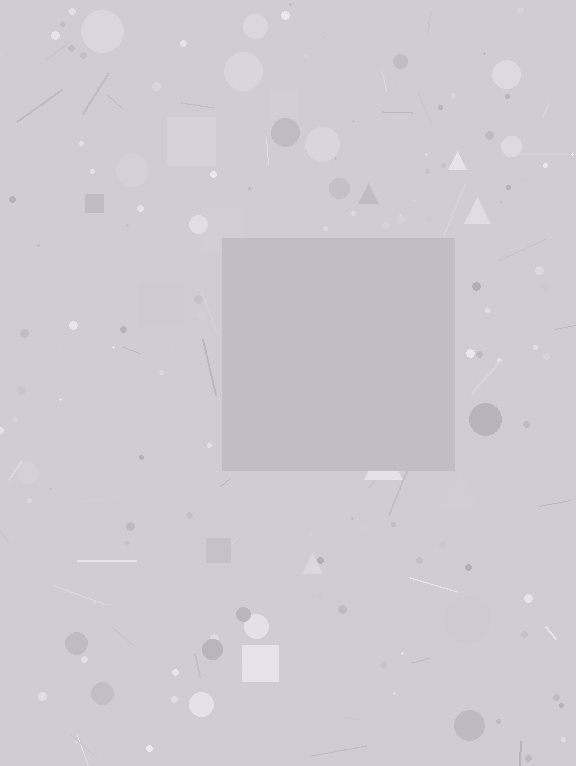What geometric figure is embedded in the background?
A square is embedded in the background.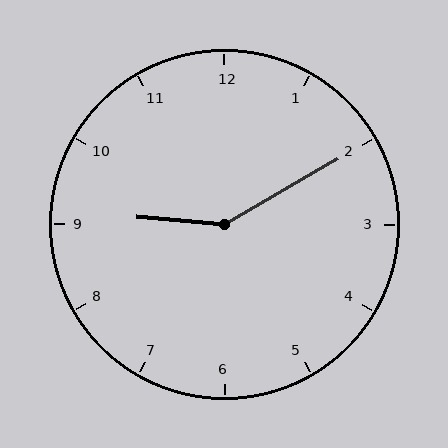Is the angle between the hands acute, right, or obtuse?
It is obtuse.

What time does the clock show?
9:10.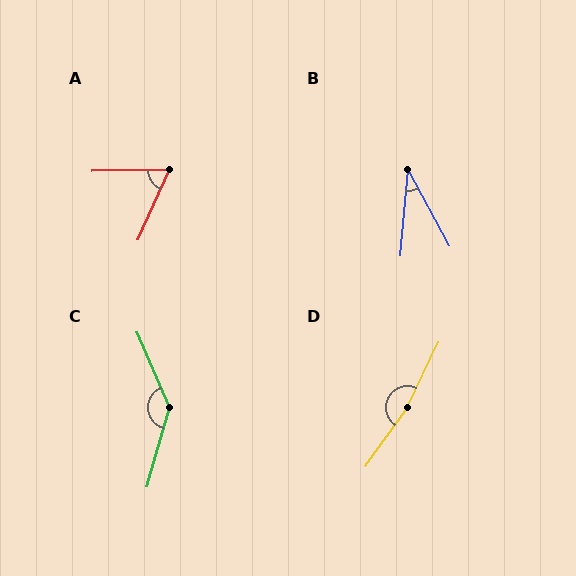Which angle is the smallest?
B, at approximately 33 degrees.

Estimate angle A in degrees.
Approximately 64 degrees.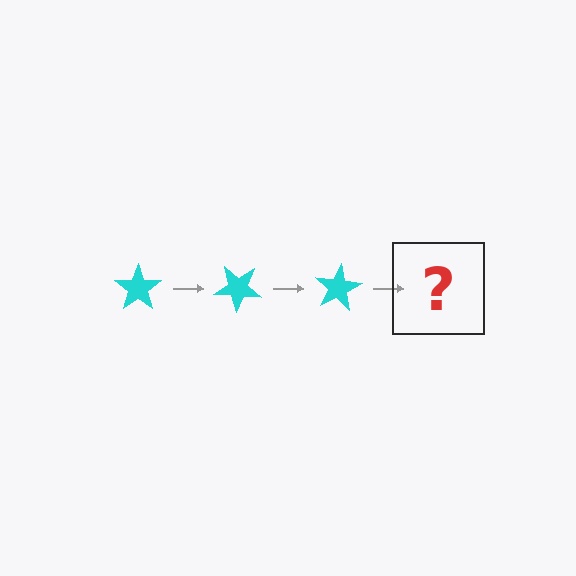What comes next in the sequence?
The next element should be a cyan star rotated 120 degrees.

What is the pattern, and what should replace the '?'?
The pattern is that the star rotates 40 degrees each step. The '?' should be a cyan star rotated 120 degrees.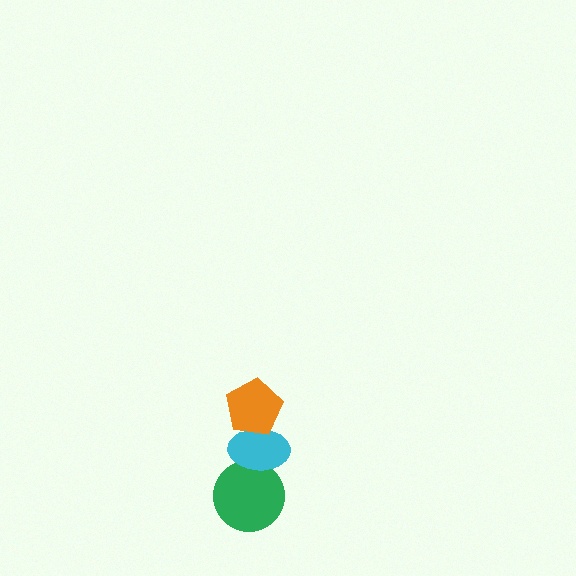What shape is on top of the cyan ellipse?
The orange pentagon is on top of the cyan ellipse.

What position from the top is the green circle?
The green circle is 3rd from the top.